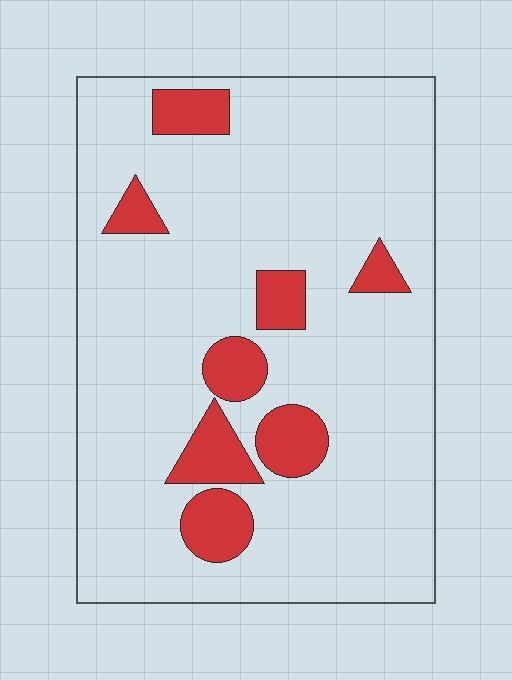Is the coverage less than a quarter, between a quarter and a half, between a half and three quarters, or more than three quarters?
Less than a quarter.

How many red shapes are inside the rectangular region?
8.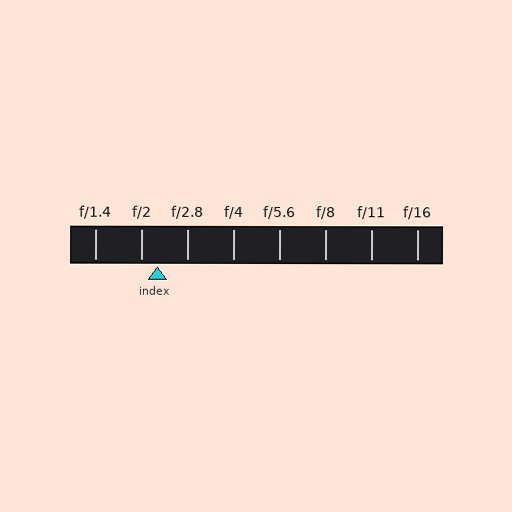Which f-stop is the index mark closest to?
The index mark is closest to f/2.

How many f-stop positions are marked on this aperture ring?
There are 8 f-stop positions marked.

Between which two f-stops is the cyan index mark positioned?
The index mark is between f/2 and f/2.8.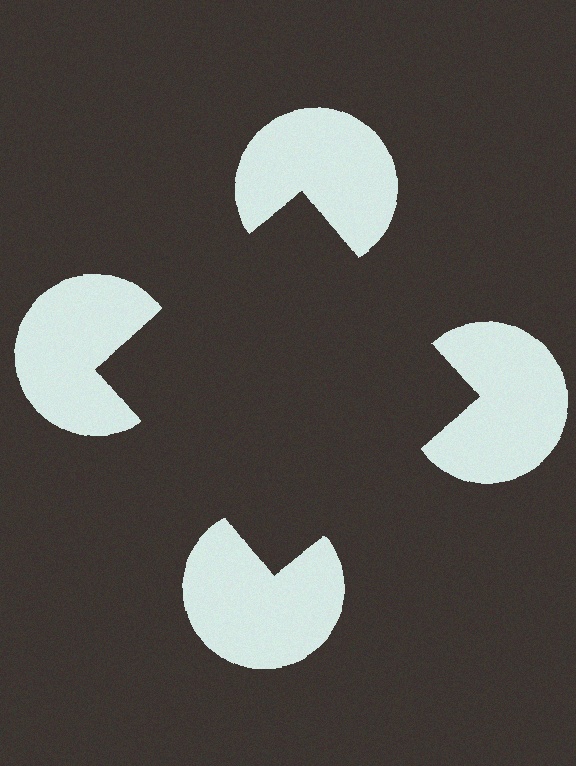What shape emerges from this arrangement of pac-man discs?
An illusory square — its edges are inferred from the aligned wedge cuts in the pac-man discs, not physically drawn.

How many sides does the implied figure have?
4 sides.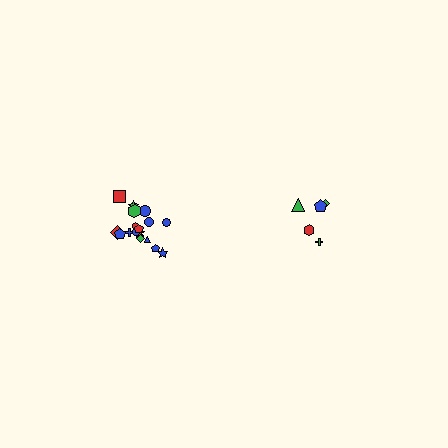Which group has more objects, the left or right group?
The left group.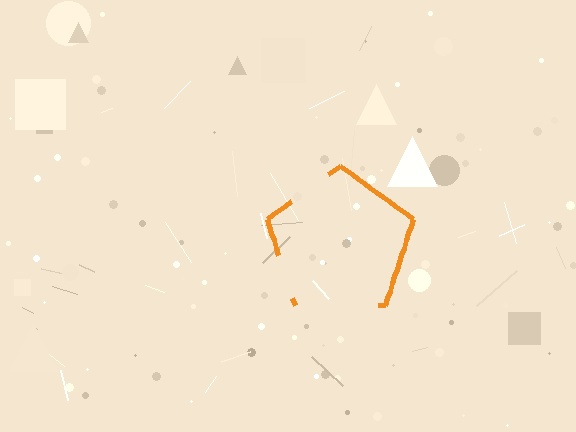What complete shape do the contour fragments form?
The contour fragments form a pentagon.